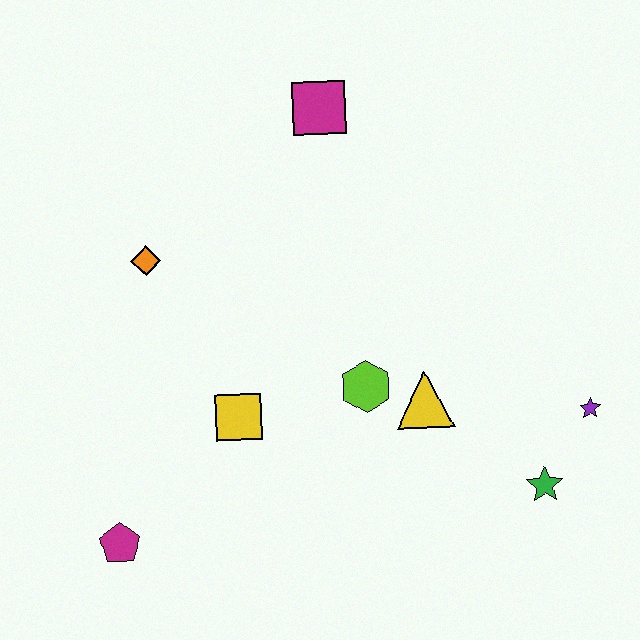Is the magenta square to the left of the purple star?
Yes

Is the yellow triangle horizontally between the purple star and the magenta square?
Yes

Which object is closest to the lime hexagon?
The yellow triangle is closest to the lime hexagon.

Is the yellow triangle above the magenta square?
No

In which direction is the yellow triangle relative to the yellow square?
The yellow triangle is to the right of the yellow square.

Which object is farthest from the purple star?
The magenta pentagon is farthest from the purple star.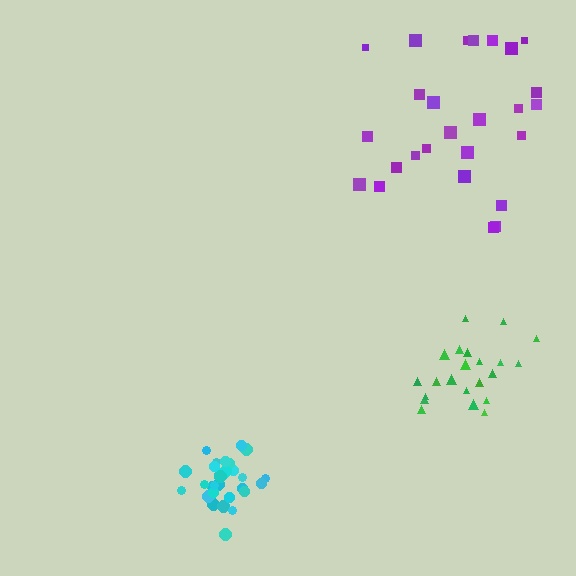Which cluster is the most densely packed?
Cyan.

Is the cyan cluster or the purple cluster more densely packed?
Cyan.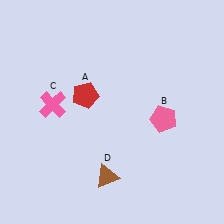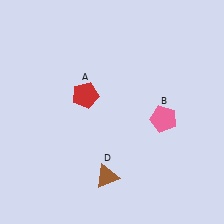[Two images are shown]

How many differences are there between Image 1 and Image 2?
There is 1 difference between the two images.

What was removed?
The pink cross (C) was removed in Image 2.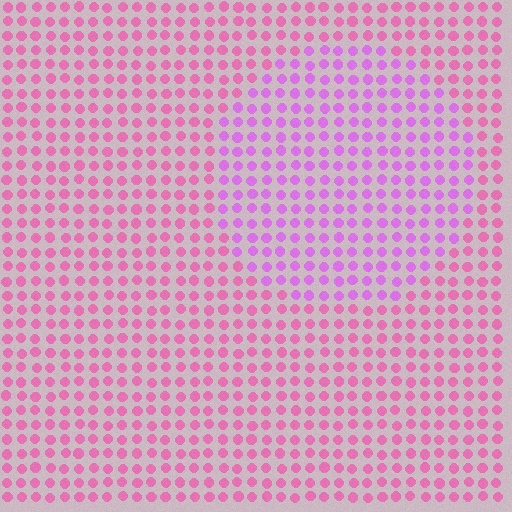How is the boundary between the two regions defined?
The boundary is defined purely by a slight shift in hue (about 32 degrees). Spacing, size, and orientation are identical on both sides.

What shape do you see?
I see a circle.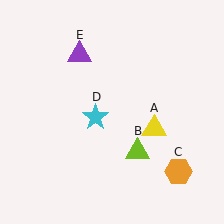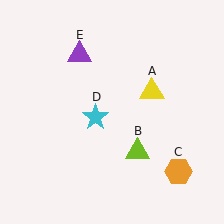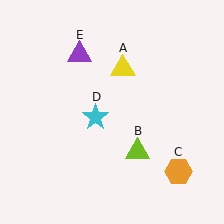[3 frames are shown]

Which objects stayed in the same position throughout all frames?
Lime triangle (object B) and orange hexagon (object C) and cyan star (object D) and purple triangle (object E) remained stationary.